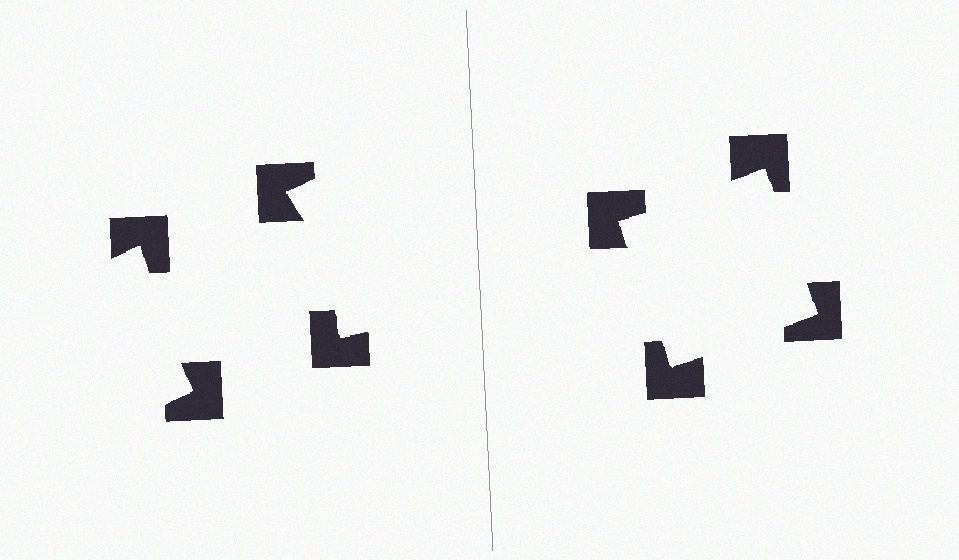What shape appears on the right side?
An illusory square.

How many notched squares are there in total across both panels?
8 — 4 on each side.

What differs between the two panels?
The notched squares are positioned identically on both sides; only the wedge orientations differ. On the right they align to a square; on the left they are misaligned.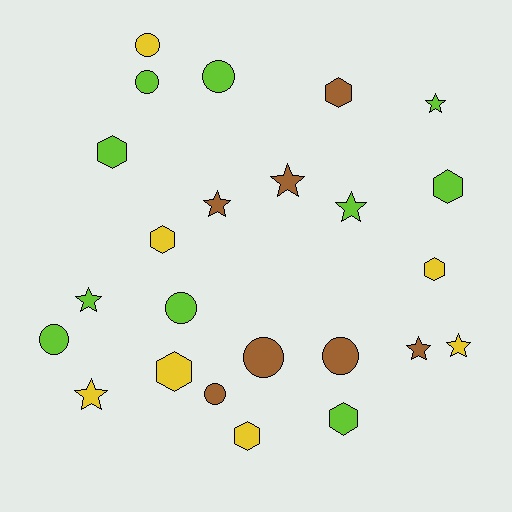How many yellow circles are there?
There is 1 yellow circle.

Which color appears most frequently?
Lime, with 10 objects.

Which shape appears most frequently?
Hexagon, with 8 objects.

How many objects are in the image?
There are 24 objects.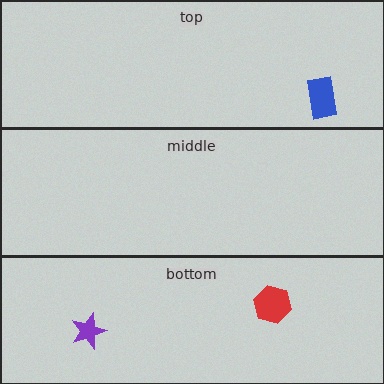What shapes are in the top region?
The blue rectangle.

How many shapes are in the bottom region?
2.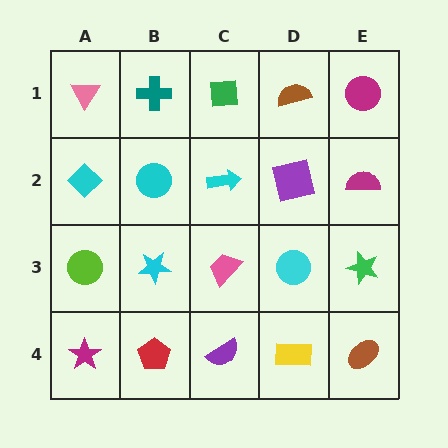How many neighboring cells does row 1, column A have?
2.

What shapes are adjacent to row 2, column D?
A brown semicircle (row 1, column D), a cyan circle (row 3, column D), a cyan arrow (row 2, column C), a magenta semicircle (row 2, column E).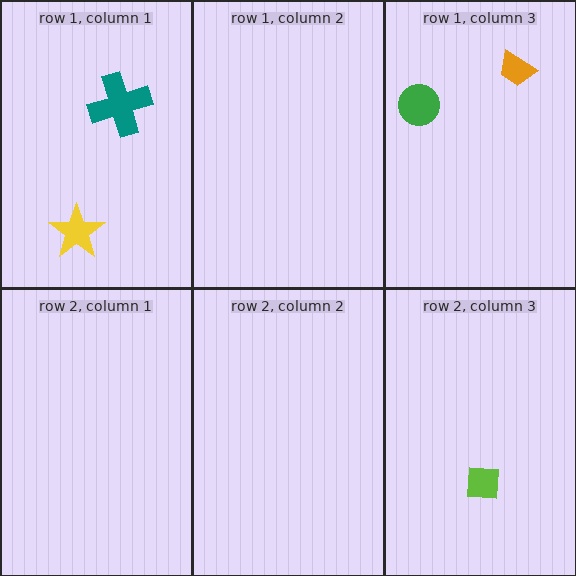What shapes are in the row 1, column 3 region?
The green circle, the orange trapezoid.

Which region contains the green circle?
The row 1, column 3 region.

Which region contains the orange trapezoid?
The row 1, column 3 region.